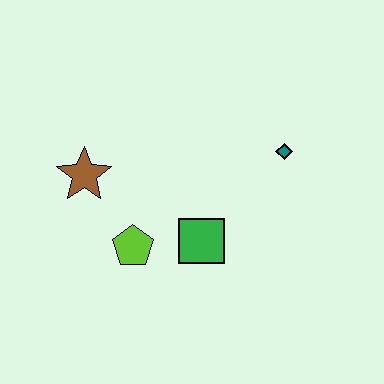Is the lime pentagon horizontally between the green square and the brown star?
Yes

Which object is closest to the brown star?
The lime pentagon is closest to the brown star.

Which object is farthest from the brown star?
The teal diamond is farthest from the brown star.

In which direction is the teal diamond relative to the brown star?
The teal diamond is to the right of the brown star.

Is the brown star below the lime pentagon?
No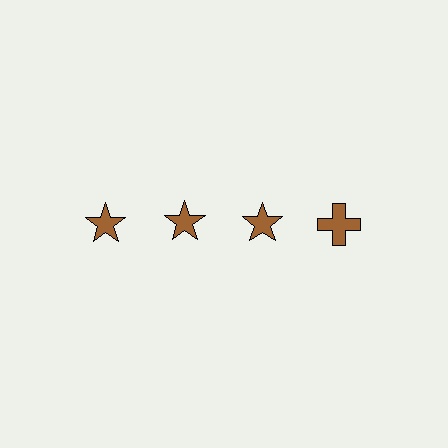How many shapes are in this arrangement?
There are 4 shapes arranged in a grid pattern.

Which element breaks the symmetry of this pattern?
The brown cross in the top row, second from right column breaks the symmetry. All other shapes are brown stars.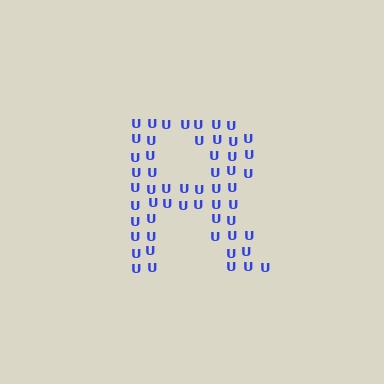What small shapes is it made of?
It is made of small letter U's.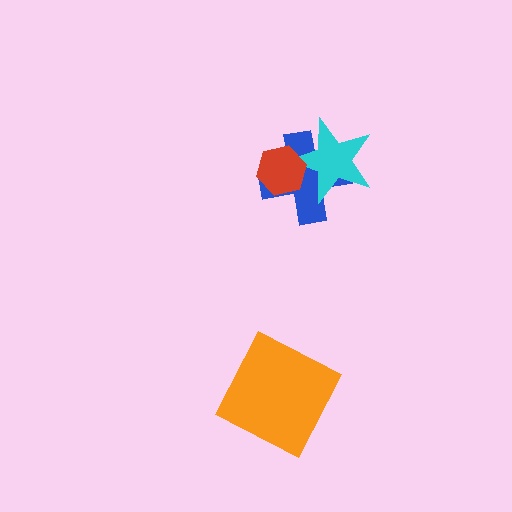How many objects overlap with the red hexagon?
2 objects overlap with the red hexagon.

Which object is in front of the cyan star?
The red hexagon is in front of the cyan star.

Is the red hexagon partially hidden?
No, no other shape covers it.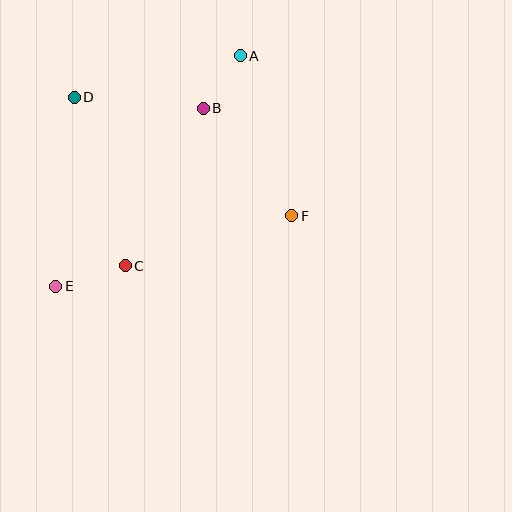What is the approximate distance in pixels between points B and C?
The distance between B and C is approximately 175 pixels.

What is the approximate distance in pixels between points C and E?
The distance between C and E is approximately 73 pixels.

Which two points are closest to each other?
Points A and B are closest to each other.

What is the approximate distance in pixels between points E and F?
The distance between E and F is approximately 246 pixels.